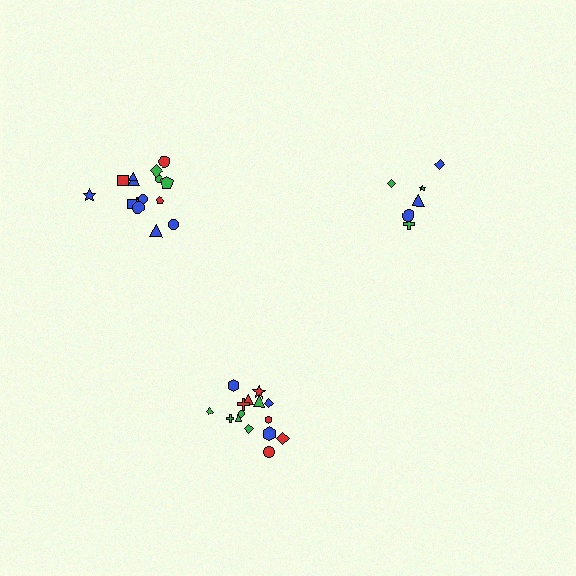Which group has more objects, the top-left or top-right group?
The top-left group.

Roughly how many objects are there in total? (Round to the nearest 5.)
Roughly 35 objects in total.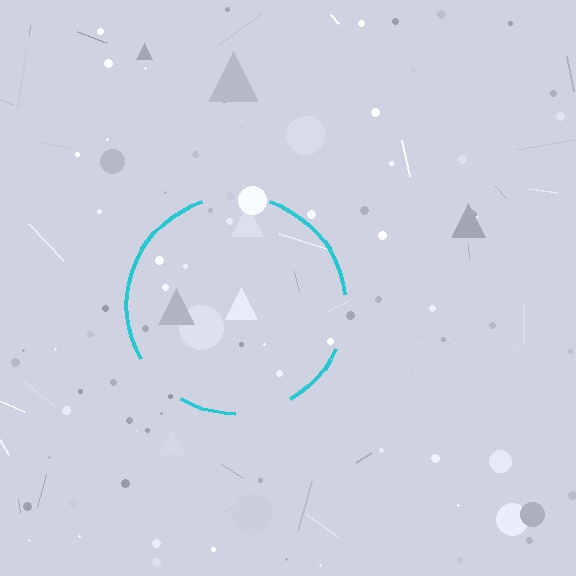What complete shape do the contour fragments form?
The contour fragments form a circle.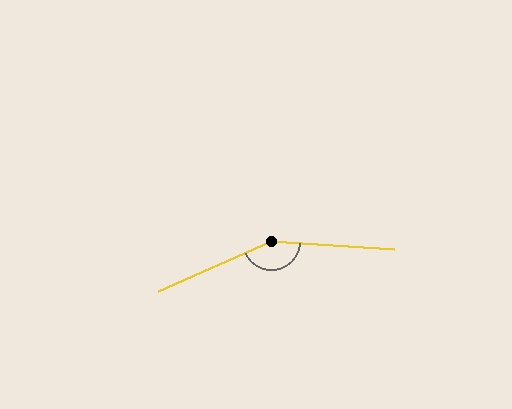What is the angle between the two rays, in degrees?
Approximately 153 degrees.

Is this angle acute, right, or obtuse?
It is obtuse.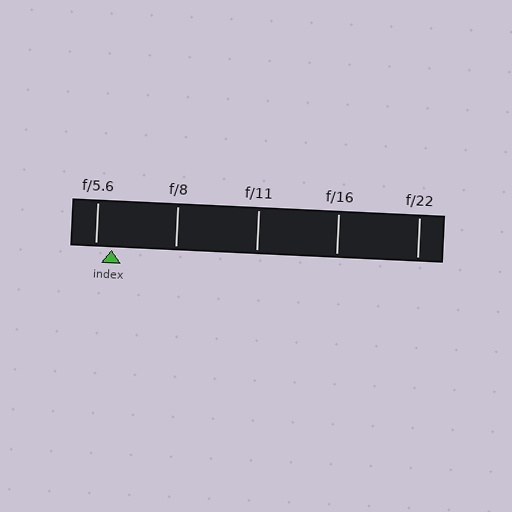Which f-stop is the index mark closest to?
The index mark is closest to f/5.6.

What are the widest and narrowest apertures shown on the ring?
The widest aperture shown is f/5.6 and the narrowest is f/22.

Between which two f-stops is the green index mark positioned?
The index mark is between f/5.6 and f/8.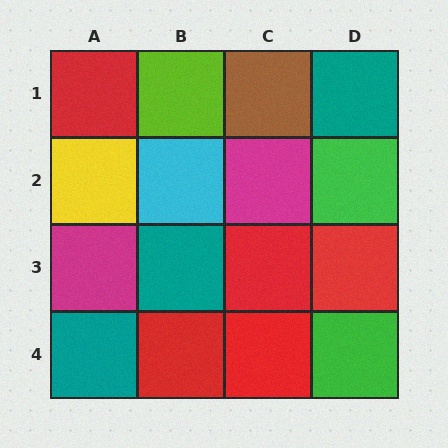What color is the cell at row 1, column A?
Red.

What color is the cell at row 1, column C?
Brown.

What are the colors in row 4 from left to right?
Teal, red, red, green.